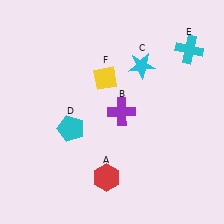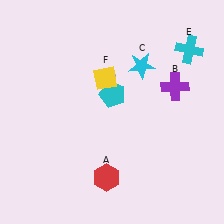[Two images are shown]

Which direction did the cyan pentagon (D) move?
The cyan pentagon (D) moved right.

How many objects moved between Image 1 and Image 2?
2 objects moved between the two images.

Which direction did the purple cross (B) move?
The purple cross (B) moved right.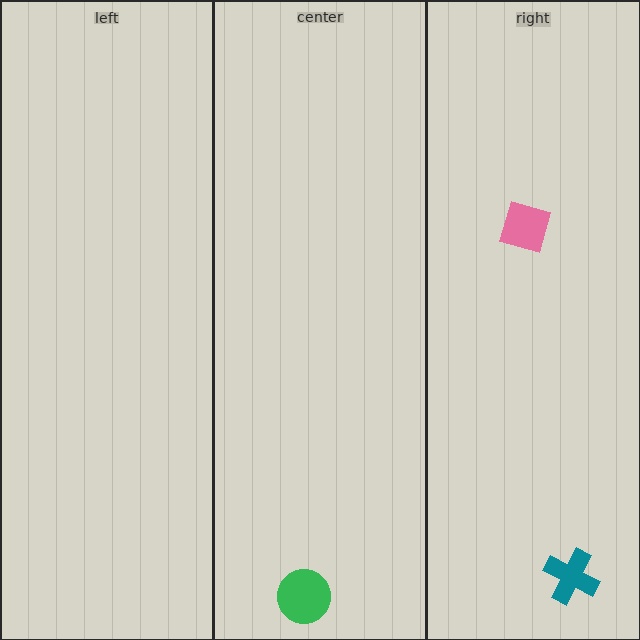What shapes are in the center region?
The green circle.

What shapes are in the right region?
The teal cross, the pink diamond.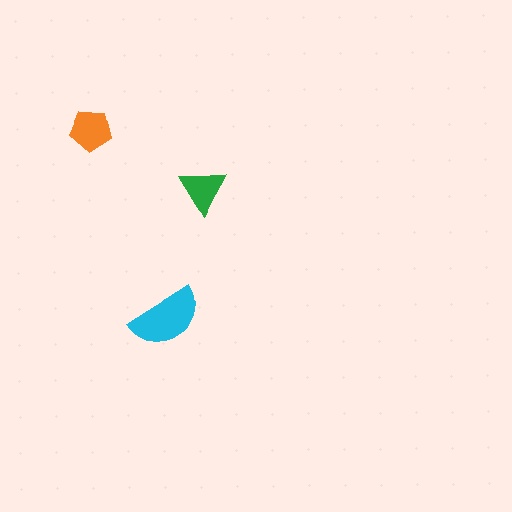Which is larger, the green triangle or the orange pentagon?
The orange pentagon.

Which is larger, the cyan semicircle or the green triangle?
The cyan semicircle.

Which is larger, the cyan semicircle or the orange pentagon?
The cyan semicircle.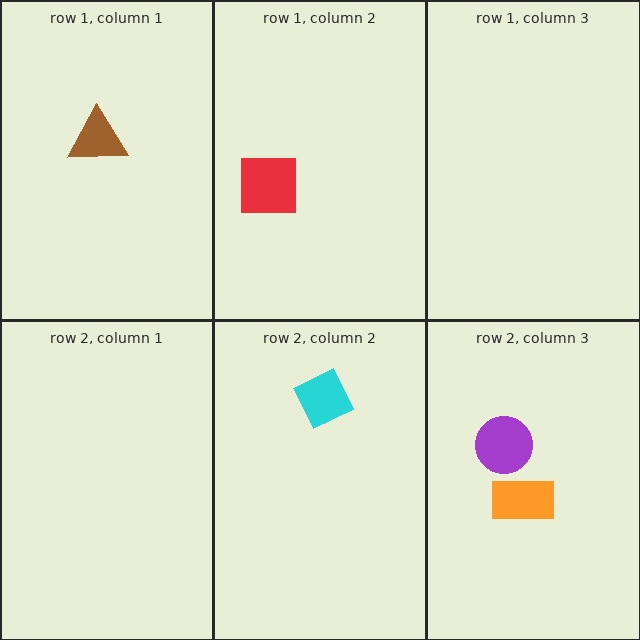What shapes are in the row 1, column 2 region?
The red square.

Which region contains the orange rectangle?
The row 2, column 3 region.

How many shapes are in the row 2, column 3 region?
2.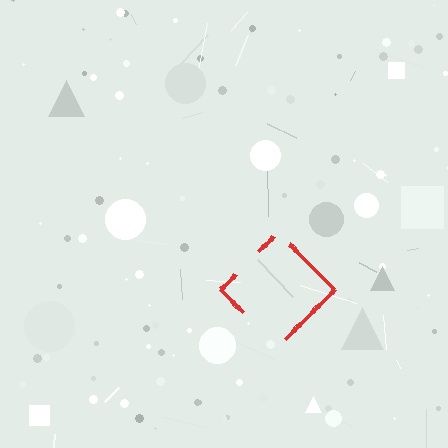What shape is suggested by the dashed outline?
The dashed outline suggests a diamond.